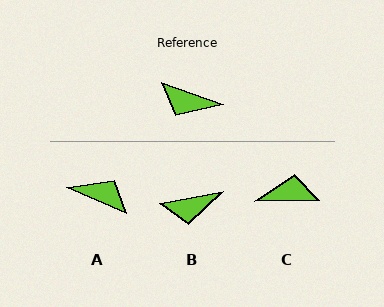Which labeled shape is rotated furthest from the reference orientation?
A, about 176 degrees away.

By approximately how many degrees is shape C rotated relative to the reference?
Approximately 159 degrees clockwise.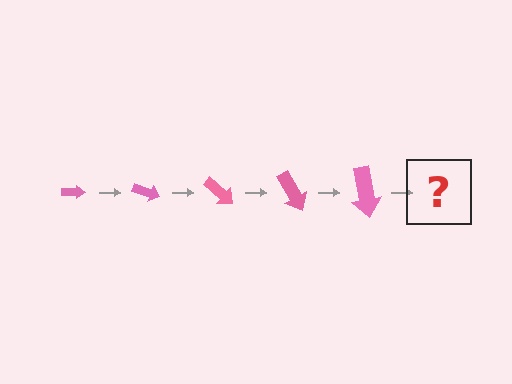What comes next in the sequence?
The next element should be an arrow, larger than the previous one and rotated 100 degrees from the start.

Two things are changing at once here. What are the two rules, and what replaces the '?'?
The two rules are that the arrow grows larger each step and it rotates 20 degrees each step. The '?' should be an arrow, larger than the previous one and rotated 100 degrees from the start.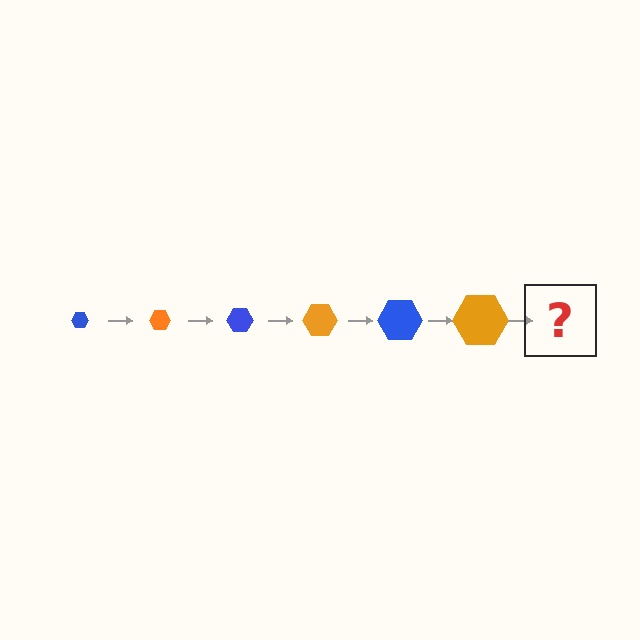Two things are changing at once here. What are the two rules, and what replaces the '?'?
The two rules are that the hexagon grows larger each step and the color cycles through blue and orange. The '?' should be a blue hexagon, larger than the previous one.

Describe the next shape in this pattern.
It should be a blue hexagon, larger than the previous one.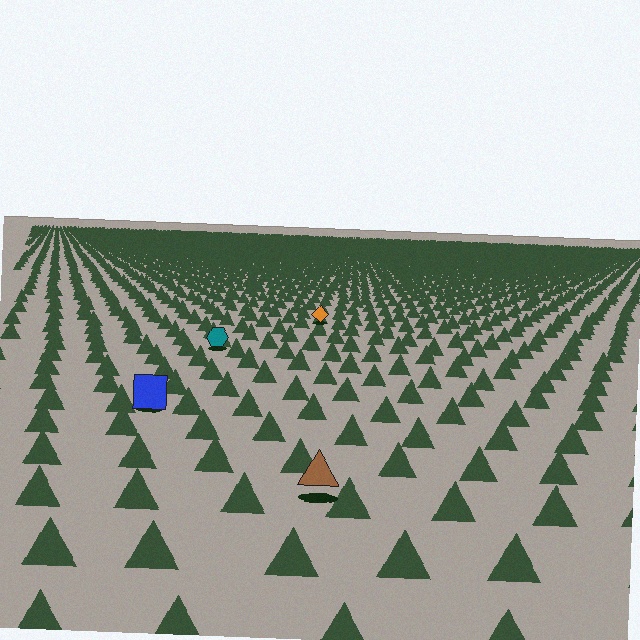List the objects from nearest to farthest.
From nearest to farthest: the brown triangle, the blue square, the teal hexagon, the orange diamond.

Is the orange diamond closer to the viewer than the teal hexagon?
No. The teal hexagon is closer — you can tell from the texture gradient: the ground texture is coarser near it.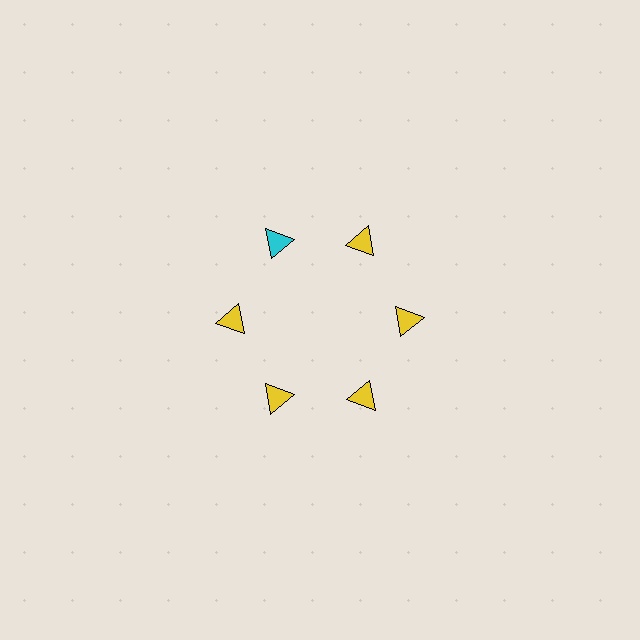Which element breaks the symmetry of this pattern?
The cyan triangle at roughly the 11 o'clock position breaks the symmetry. All other shapes are yellow triangles.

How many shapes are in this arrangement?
There are 6 shapes arranged in a ring pattern.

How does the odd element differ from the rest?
It has a different color: cyan instead of yellow.